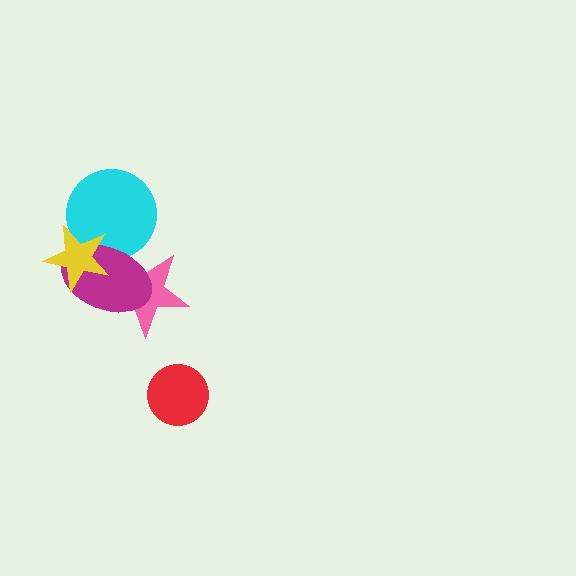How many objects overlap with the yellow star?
2 objects overlap with the yellow star.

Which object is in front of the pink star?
The magenta ellipse is in front of the pink star.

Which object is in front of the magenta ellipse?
The yellow star is in front of the magenta ellipse.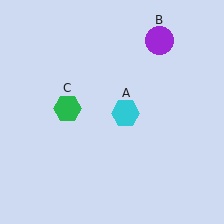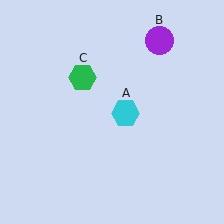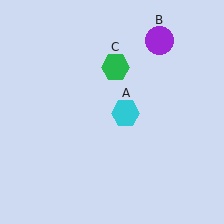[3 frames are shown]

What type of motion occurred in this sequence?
The green hexagon (object C) rotated clockwise around the center of the scene.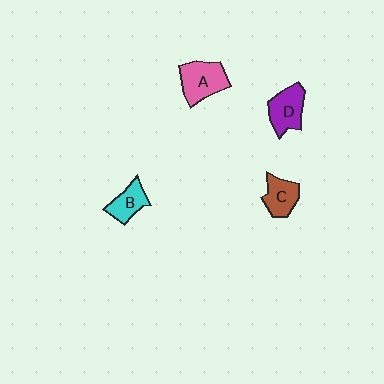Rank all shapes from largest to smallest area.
From largest to smallest: A (pink), D (purple), C (brown), B (cyan).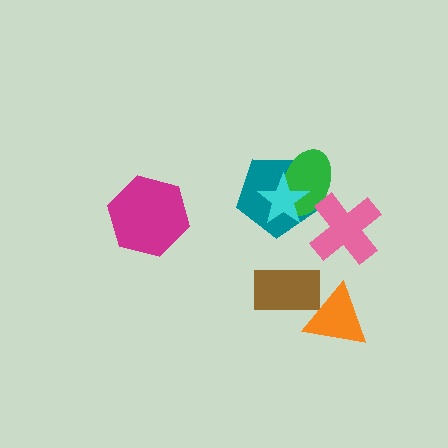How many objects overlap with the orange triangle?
1 object overlaps with the orange triangle.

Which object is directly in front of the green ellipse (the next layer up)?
The cyan star is directly in front of the green ellipse.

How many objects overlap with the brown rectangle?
1 object overlaps with the brown rectangle.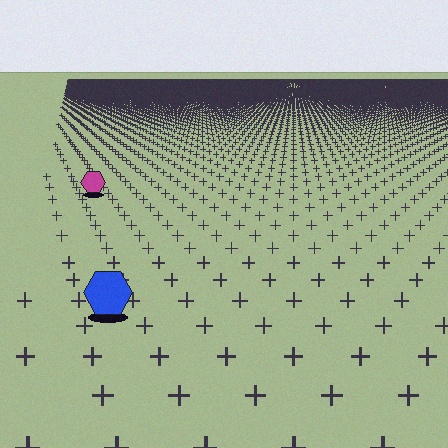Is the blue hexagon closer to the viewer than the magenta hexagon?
Yes. The blue hexagon is closer — you can tell from the texture gradient: the ground texture is coarser near it.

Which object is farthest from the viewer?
The magenta hexagon is farthest from the viewer. It appears smaller and the ground texture around it is denser.